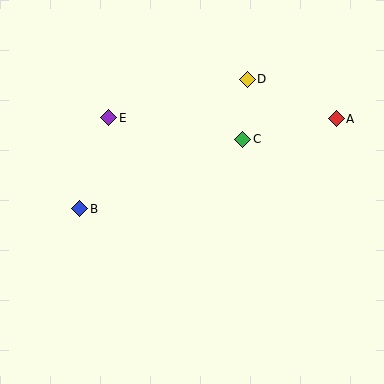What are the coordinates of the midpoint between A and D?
The midpoint between A and D is at (292, 99).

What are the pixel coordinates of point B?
Point B is at (80, 209).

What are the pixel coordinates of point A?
Point A is at (336, 119).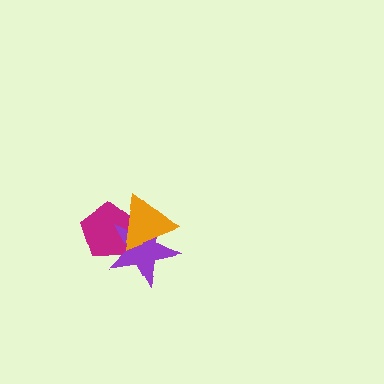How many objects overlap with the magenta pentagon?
2 objects overlap with the magenta pentagon.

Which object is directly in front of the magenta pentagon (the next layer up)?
The purple star is directly in front of the magenta pentagon.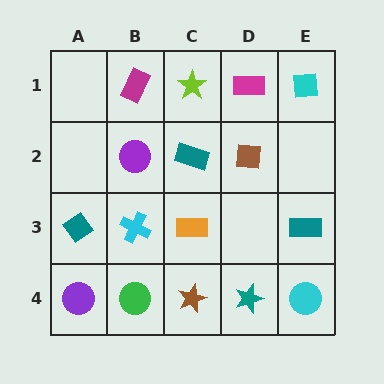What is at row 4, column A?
A purple circle.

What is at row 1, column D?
A magenta rectangle.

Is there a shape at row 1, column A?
No, that cell is empty.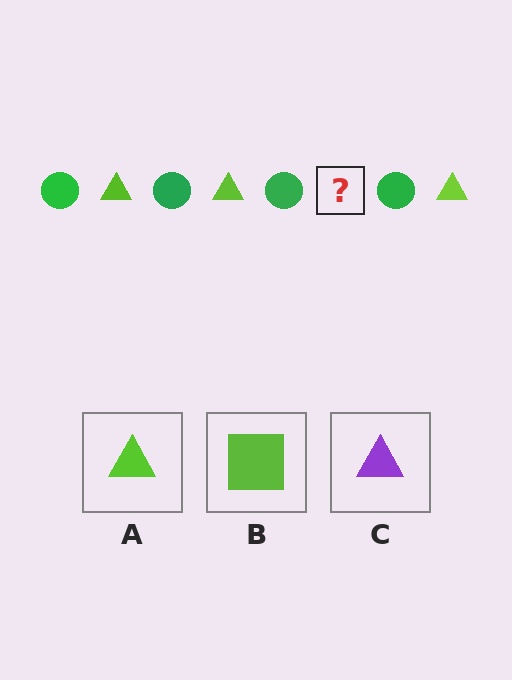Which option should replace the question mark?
Option A.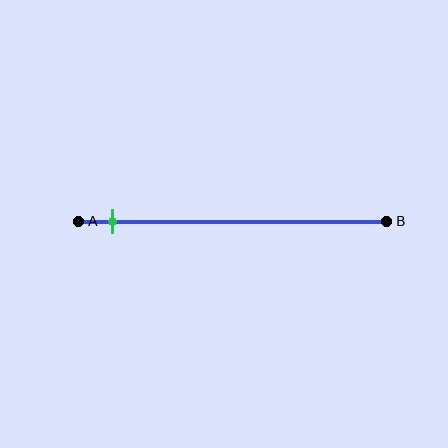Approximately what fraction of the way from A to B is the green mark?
The green mark is approximately 10% of the way from A to B.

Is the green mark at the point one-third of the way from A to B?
No, the mark is at about 10% from A, not at the 33% one-third point.